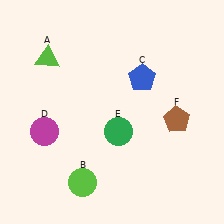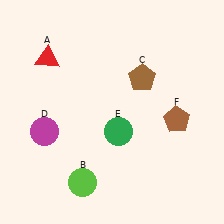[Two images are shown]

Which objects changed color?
A changed from lime to red. C changed from blue to brown.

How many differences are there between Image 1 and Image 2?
There are 2 differences between the two images.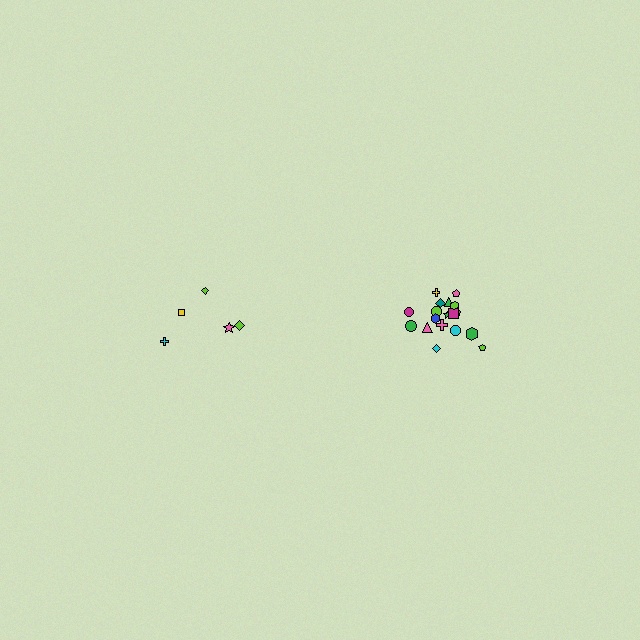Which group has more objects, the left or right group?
The right group.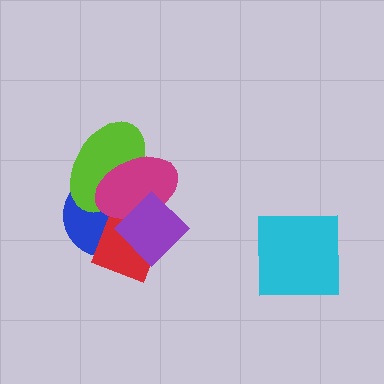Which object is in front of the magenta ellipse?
The purple diamond is in front of the magenta ellipse.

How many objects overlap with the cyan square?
0 objects overlap with the cyan square.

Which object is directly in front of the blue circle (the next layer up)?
The lime ellipse is directly in front of the blue circle.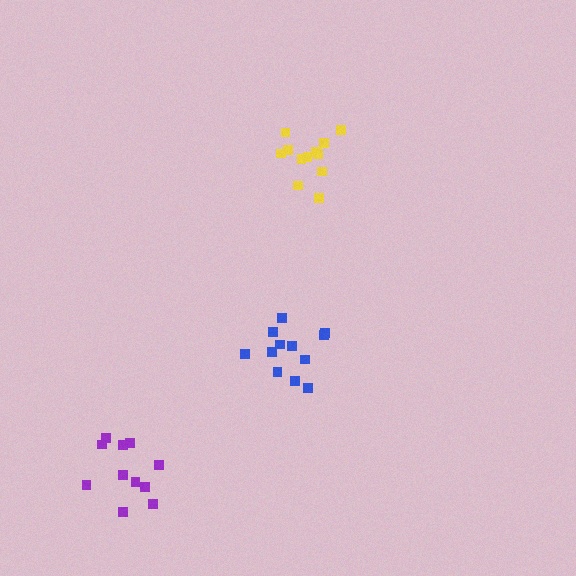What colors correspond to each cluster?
The clusters are colored: blue, purple, yellow.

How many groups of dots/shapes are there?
There are 3 groups.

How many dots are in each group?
Group 1: 12 dots, Group 2: 11 dots, Group 3: 12 dots (35 total).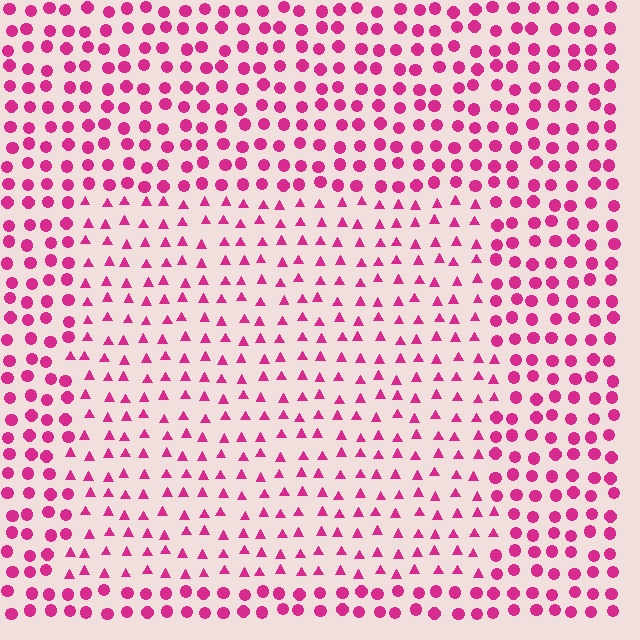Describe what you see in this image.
The image is filled with small magenta elements arranged in a uniform grid. A rectangle-shaped region contains triangles, while the surrounding area contains circles. The boundary is defined purely by the change in element shape.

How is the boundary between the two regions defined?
The boundary is defined by a change in element shape: triangles inside vs. circles outside. All elements share the same color and spacing.